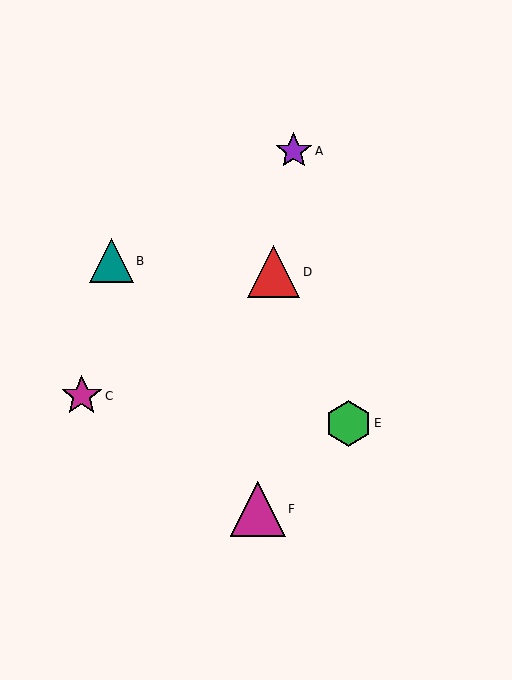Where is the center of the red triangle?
The center of the red triangle is at (274, 272).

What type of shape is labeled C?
Shape C is a magenta star.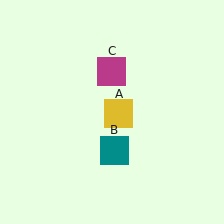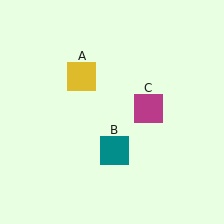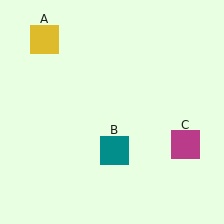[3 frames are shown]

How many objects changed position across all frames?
2 objects changed position: yellow square (object A), magenta square (object C).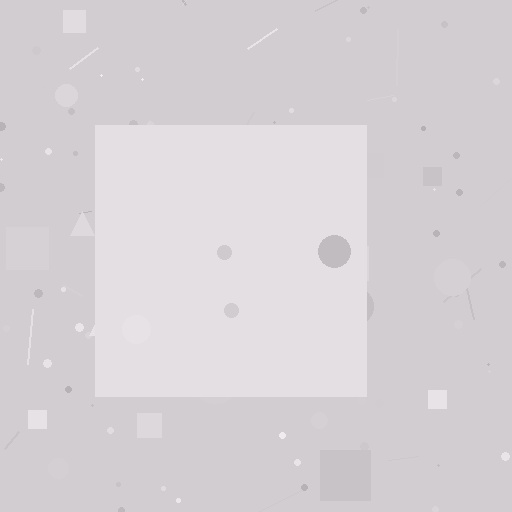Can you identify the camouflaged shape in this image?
The camouflaged shape is a square.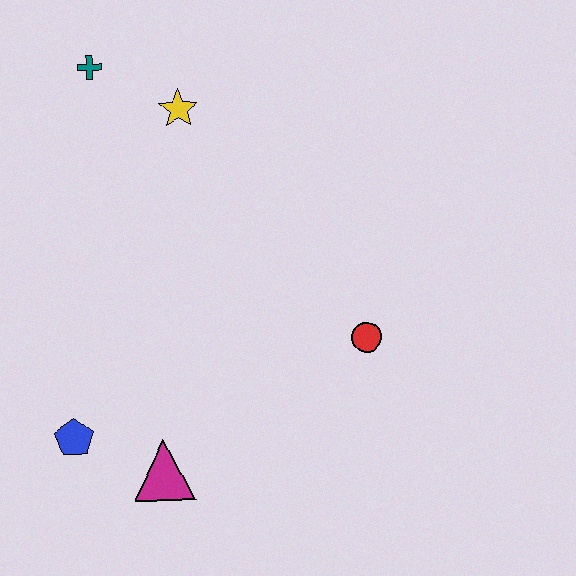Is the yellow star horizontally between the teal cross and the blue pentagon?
No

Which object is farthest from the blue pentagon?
The teal cross is farthest from the blue pentagon.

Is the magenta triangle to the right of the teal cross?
Yes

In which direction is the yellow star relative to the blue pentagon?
The yellow star is above the blue pentagon.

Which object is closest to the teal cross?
The yellow star is closest to the teal cross.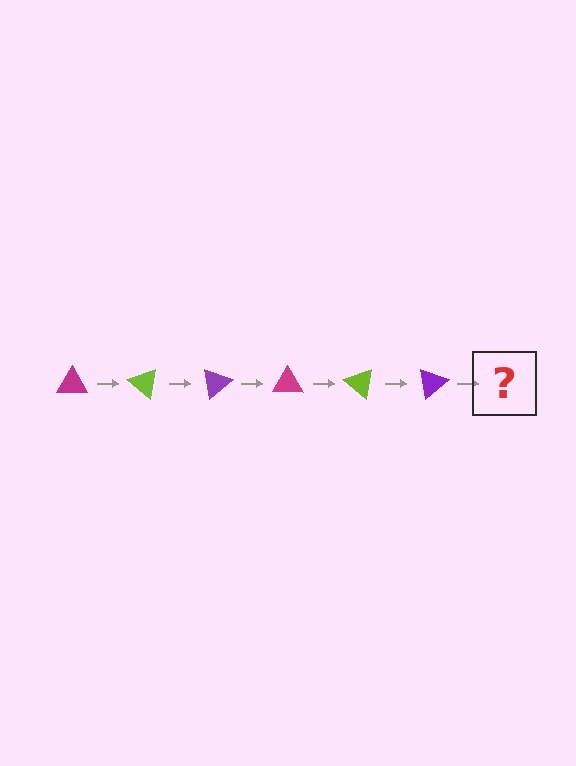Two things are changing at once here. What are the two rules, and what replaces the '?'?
The two rules are that it rotates 40 degrees each step and the color cycles through magenta, lime, and purple. The '?' should be a magenta triangle, rotated 240 degrees from the start.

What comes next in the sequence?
The next element should be a magenta triangle, rotated 240 degrees from the start.